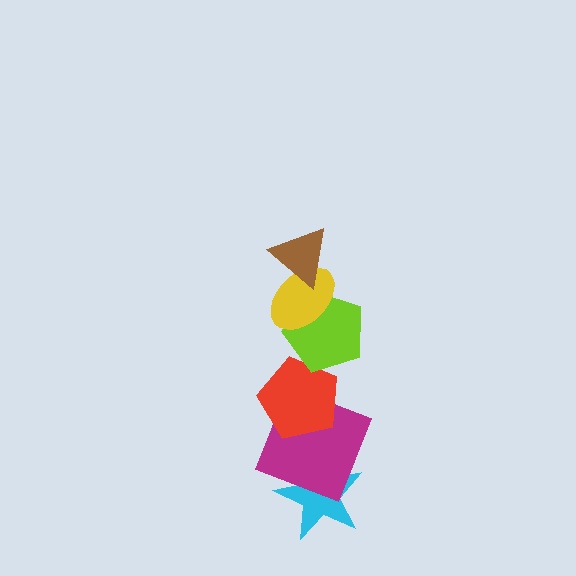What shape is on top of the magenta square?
The red pentagon is on top of the magenta square.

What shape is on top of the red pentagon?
The lime pentagon is on top of the red pentagon.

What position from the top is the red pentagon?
The red pentagon is 4th from the top.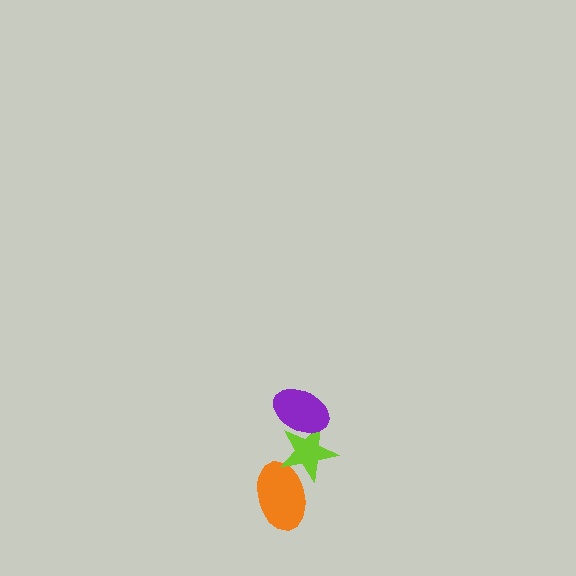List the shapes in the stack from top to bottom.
From top to bottom: the purple ellipse, the lime star, the orange ellipse.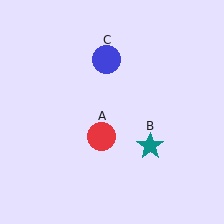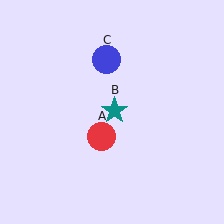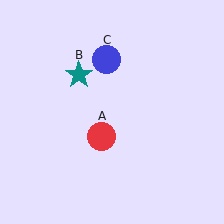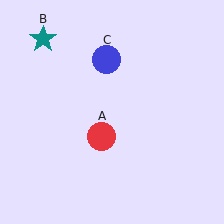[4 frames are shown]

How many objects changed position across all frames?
1 object changed position: teal star (object B).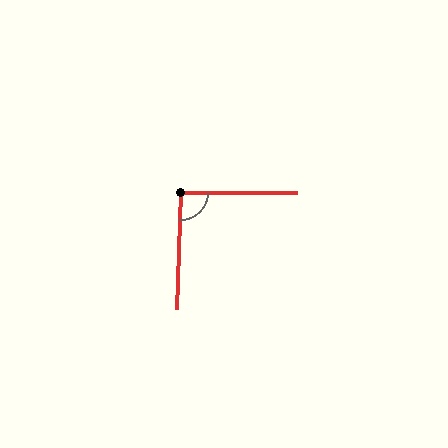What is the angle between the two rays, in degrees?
Approximately 91 degrees.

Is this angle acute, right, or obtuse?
It is approximately a right angle.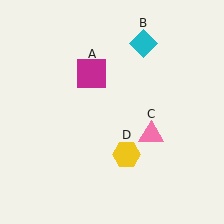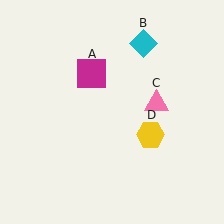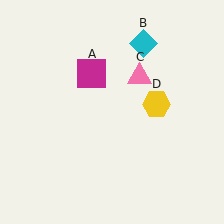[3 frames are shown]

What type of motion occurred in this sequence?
The pink triangle (object C), yellow hexagon (object D) rotated counterclockwise around the center of the scene.